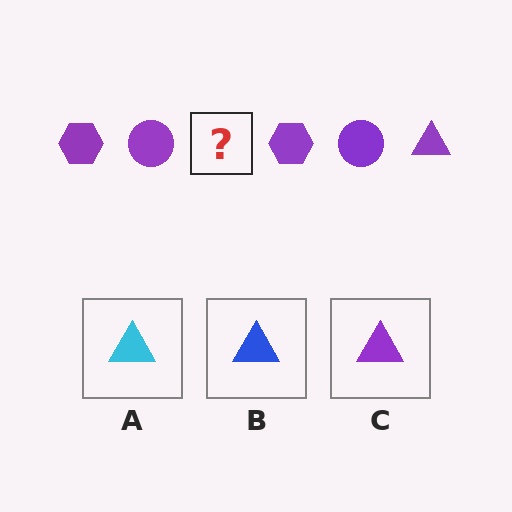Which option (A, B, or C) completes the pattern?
C.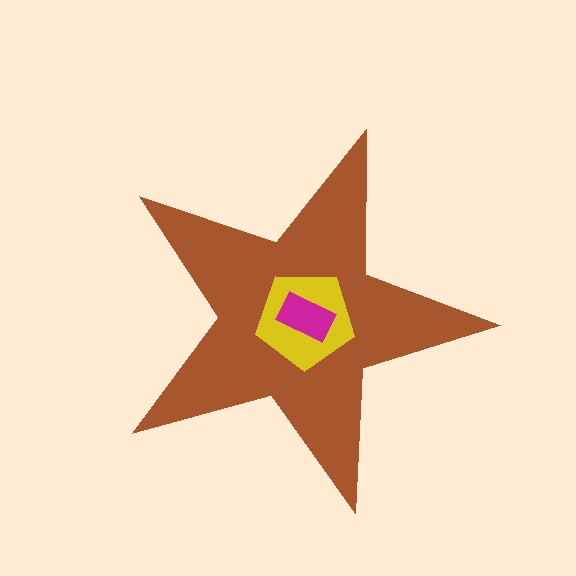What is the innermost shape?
The magenta rectangle.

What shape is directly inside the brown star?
The yellow pentagon.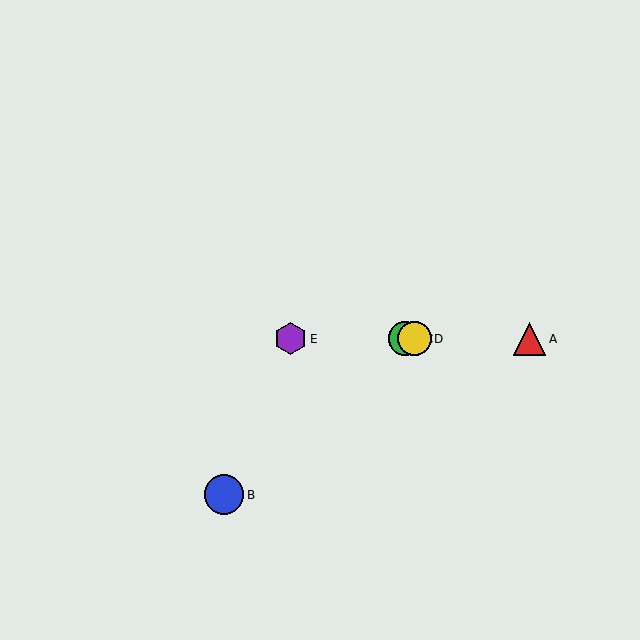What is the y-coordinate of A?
Object A is at y≈339.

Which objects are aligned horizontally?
Objects A, C, D, E are aligned horizontally.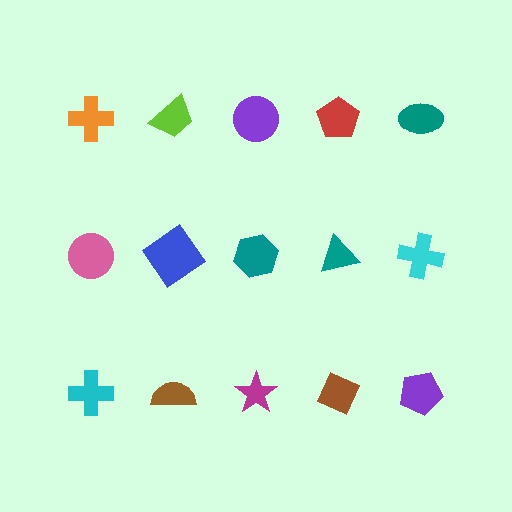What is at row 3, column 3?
A magenta star.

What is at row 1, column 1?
An orange cross.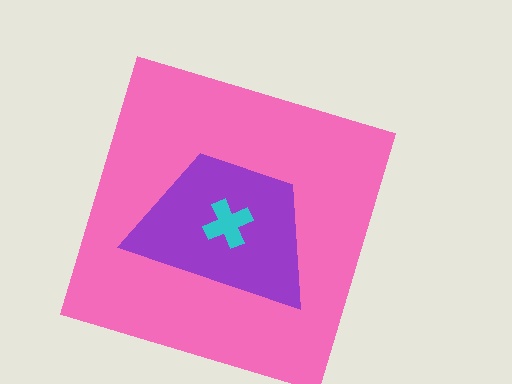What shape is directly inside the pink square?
The purple trapezoid.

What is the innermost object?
The cyan cross.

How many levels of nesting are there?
3.